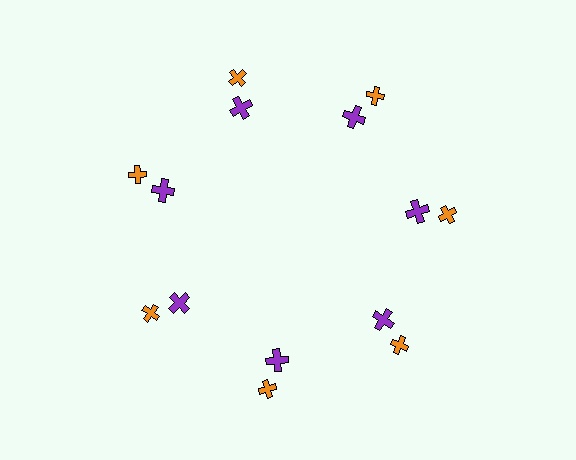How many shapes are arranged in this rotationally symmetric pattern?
There are 14 shapes, arranged in 7 groups of 2.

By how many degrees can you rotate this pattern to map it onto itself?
The pattern maps onto itself every 51 degrees of rotation.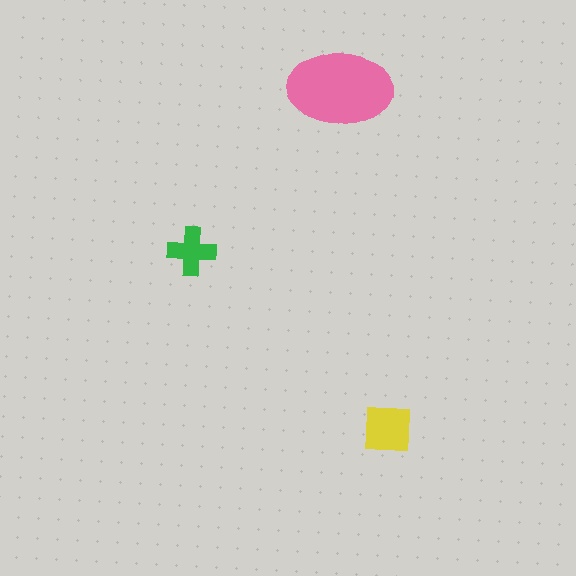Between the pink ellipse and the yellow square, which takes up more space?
The pink ellipse.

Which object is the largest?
The pink ellipse.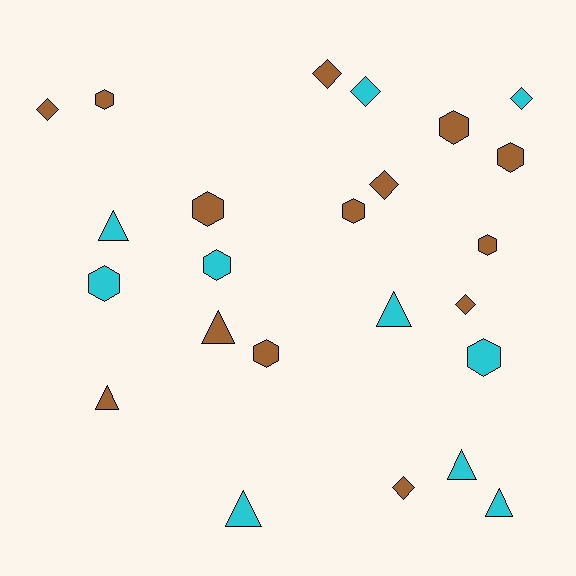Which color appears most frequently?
Brown, with 14 objects.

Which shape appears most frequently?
Hexagon, with 10 objects.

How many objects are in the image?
There are 24 objects.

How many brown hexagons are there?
There are 7 brown hexagons.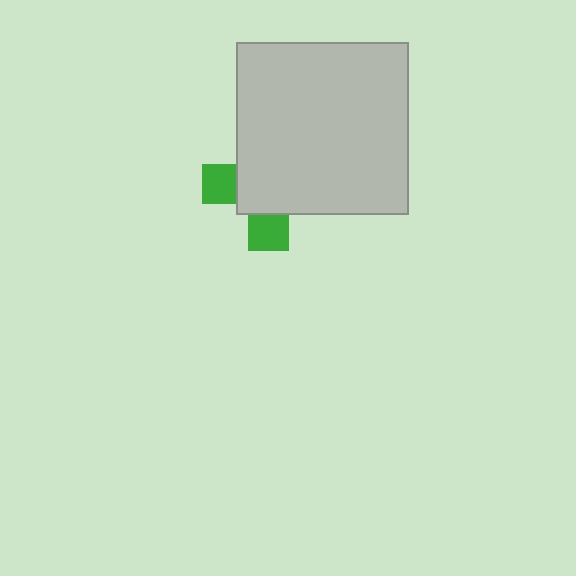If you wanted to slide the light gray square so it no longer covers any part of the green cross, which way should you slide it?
Slide it toward the upper-right — that is the most direct way to separate the two shapes.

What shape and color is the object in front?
The object in front is a light gray square.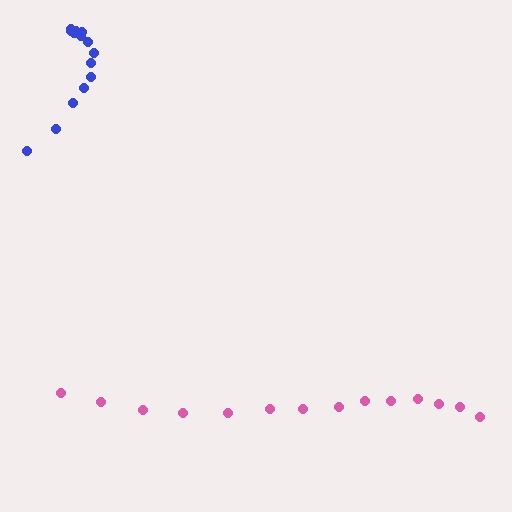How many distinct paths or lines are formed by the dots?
There are 2 distinct paths.